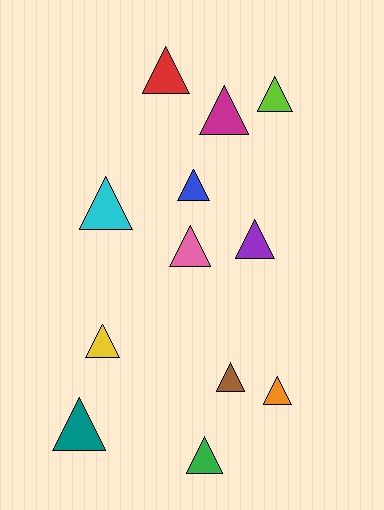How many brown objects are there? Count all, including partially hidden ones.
There is 1 brown object.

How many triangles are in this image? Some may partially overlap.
There are 12 triangles.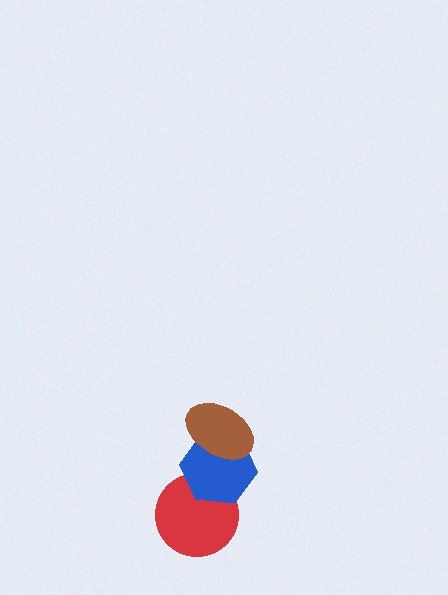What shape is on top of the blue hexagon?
The brown ellipse is on top of the blue hexagon.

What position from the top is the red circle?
The red circle is 3rd from the top.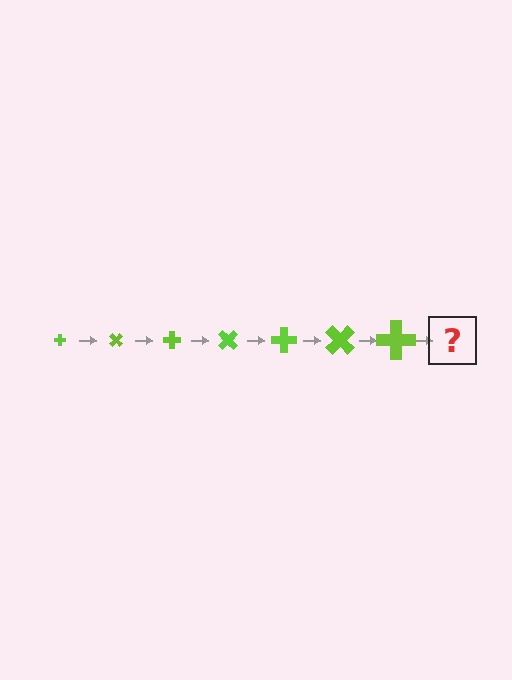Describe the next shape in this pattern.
It should be a cross, larger than the previous one and rotated 315 degrees from the start.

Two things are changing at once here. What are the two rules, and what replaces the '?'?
The two rules are that the cross grows larger each step and it rotates 45 degrees each step. The '?' should be a cross, larger than the previous one and rotated 315 degrees from the start.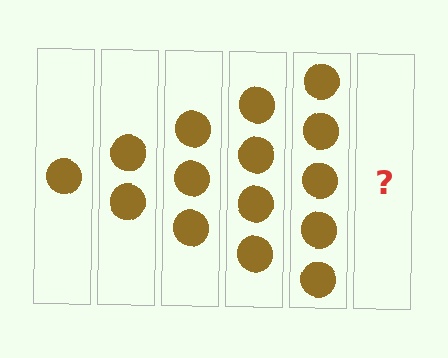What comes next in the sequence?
The next element should be 6 circles.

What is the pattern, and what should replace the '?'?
The pattern is that each step adds one more circle. The '?' should be 6 circles.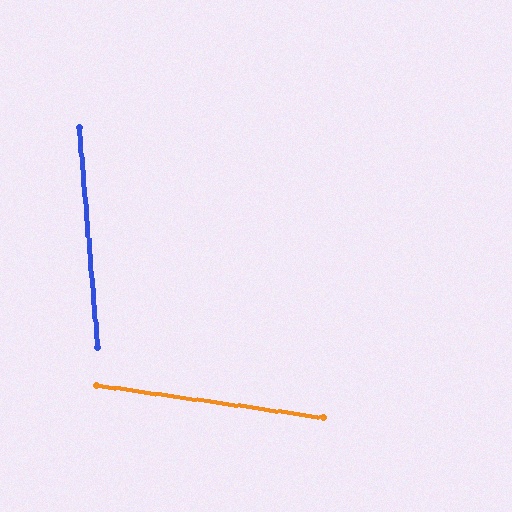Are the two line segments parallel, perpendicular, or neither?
Neither parallel nor perpendicular — they differ by about 77°.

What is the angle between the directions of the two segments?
Approximately 77 degrees.